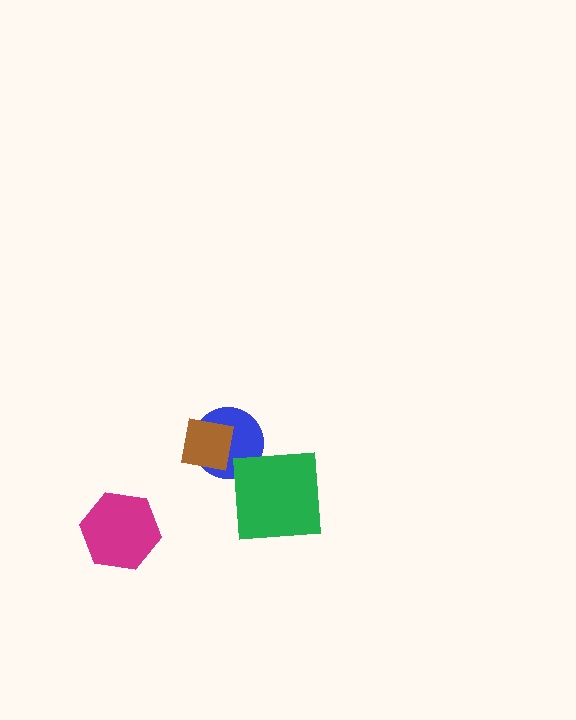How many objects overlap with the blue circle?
1 object overlaps with the blue circle.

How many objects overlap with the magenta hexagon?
0 objects overlap with the magenta hexagon.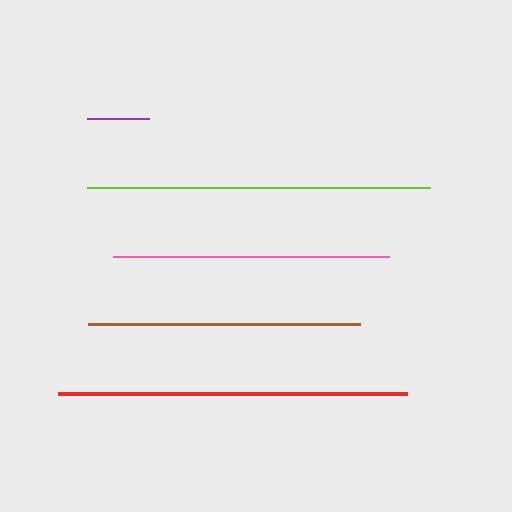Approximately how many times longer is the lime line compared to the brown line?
The lime line is approximately 1.3 times the length of the brown line.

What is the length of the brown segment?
The brown segment is approximately 272 pixels long.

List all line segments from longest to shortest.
From longest to shortest: red, lime, pink, brown, purple.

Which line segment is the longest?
The red line is the longest at approximately 349 pixels.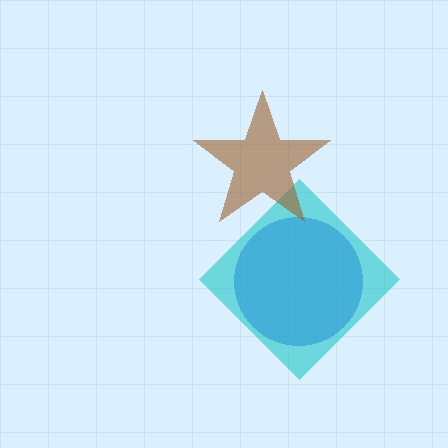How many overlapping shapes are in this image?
There are 3 overlapping shapes in the image.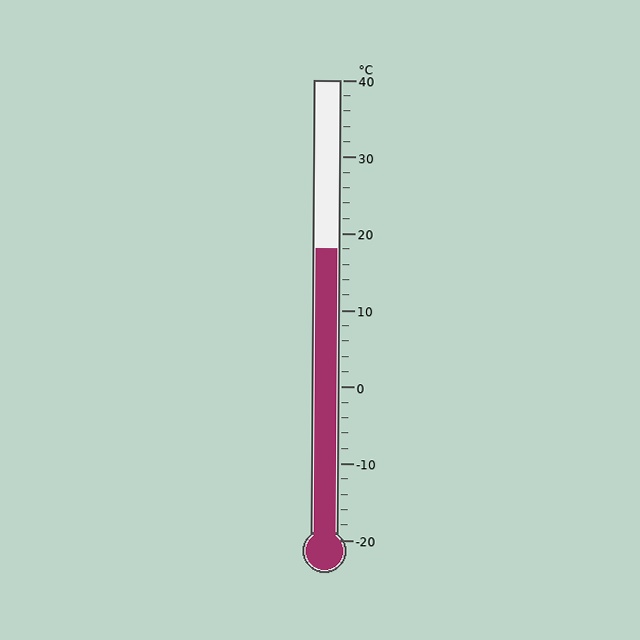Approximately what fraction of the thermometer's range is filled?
The thermometer is filled to approximately 65% of its range.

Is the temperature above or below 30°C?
The temperature is below 30°C.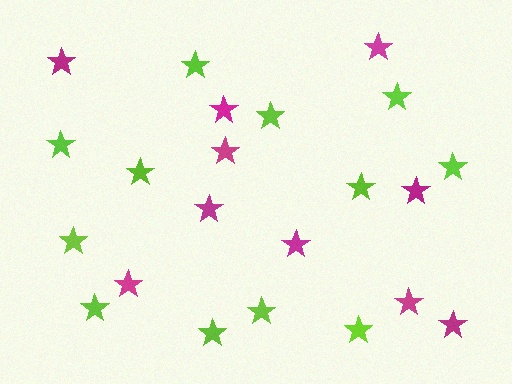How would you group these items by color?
There are 2 groups: one group of magenta stars (10) and one group of lime stars (12).